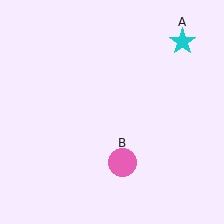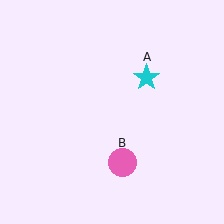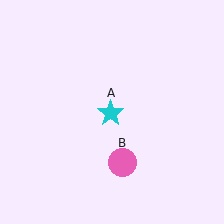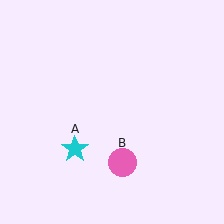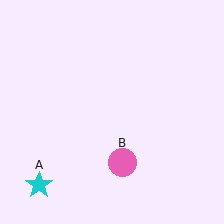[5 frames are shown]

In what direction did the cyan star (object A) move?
The cyan star (object A) moved down and to the left.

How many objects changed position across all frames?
1 object changed position: cyan star (object A).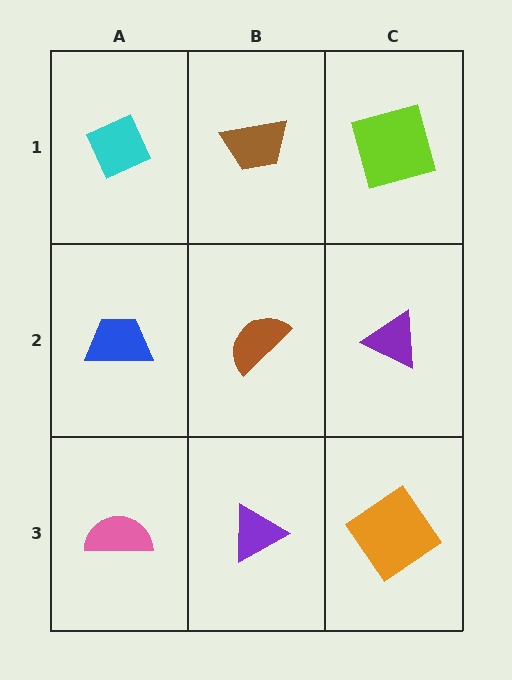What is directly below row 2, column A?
A pink semicircle.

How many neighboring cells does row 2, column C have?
3.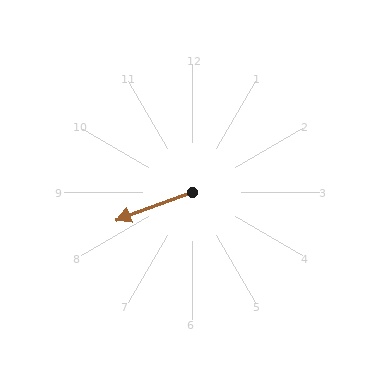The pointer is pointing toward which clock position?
Roughly 8 o'clock.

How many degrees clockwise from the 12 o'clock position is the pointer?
Approximately 250 degrees.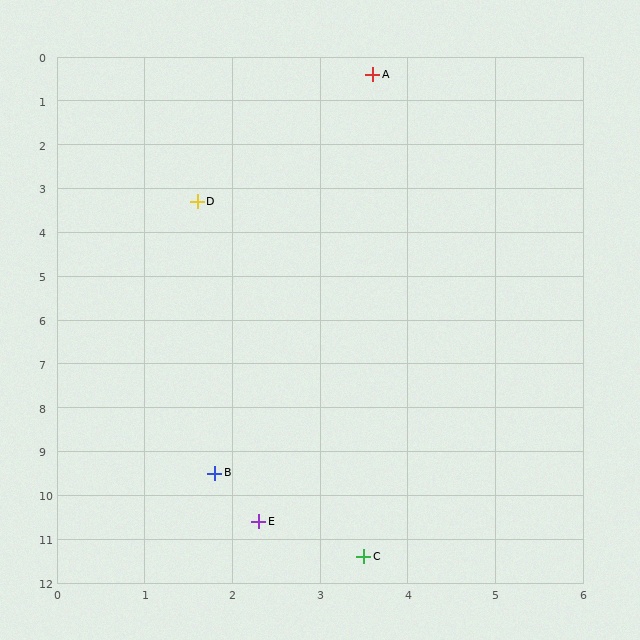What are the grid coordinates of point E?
Point E is at approximately (2.3, 10.6).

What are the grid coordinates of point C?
Point C is at approximately (3.5, 11.4).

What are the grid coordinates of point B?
Point B is at approximately (1.8, 9.5).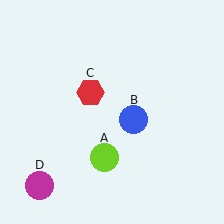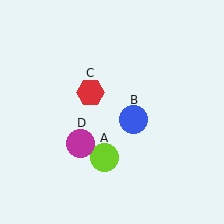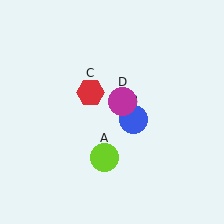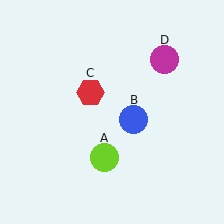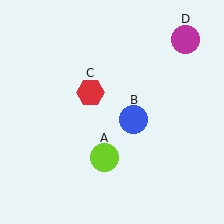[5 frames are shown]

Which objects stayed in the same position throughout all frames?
Lime circle (object A) and blue circle (object B) and red hexagon (object C) remained stationary.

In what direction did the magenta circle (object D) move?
The magenta circle (object D) moved up and to the right.